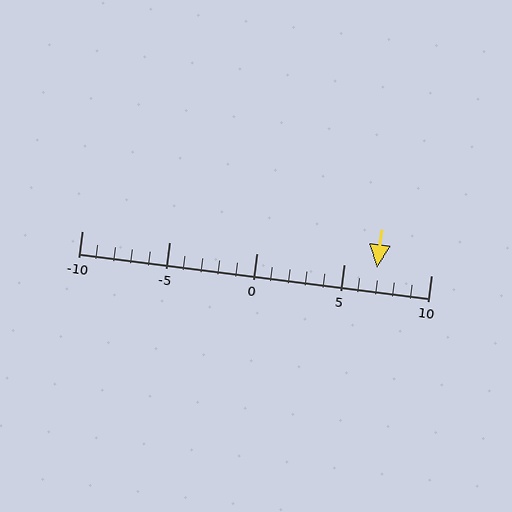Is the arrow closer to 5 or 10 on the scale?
The arrow is closer to 5.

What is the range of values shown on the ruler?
The ruler shows values from -10 to 10.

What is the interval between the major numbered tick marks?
The major tick marks are spaced 5 units apart.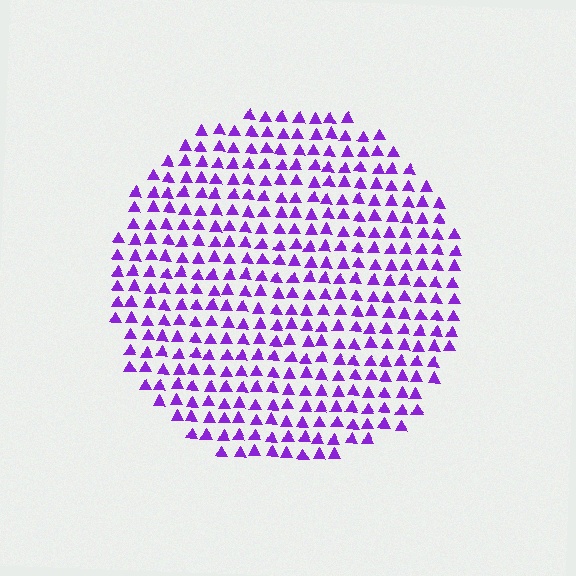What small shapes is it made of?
It is made of small triangles.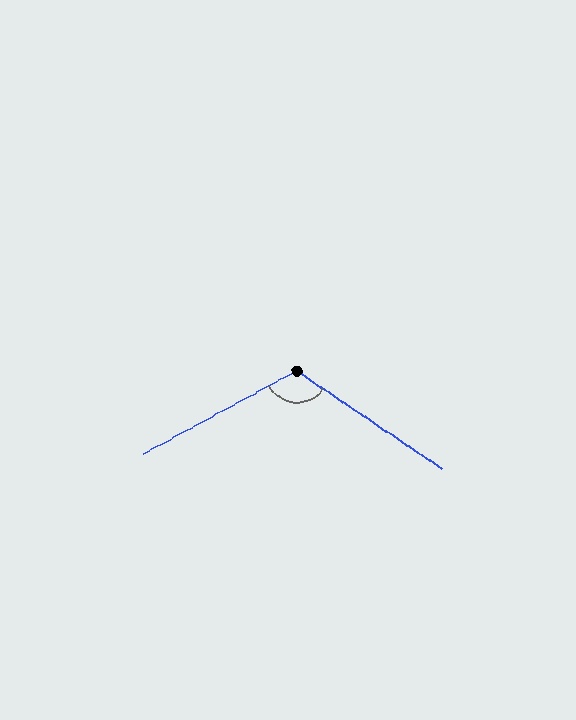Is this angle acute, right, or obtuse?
It is obtuse.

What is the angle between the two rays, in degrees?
Approximately 118 degrees.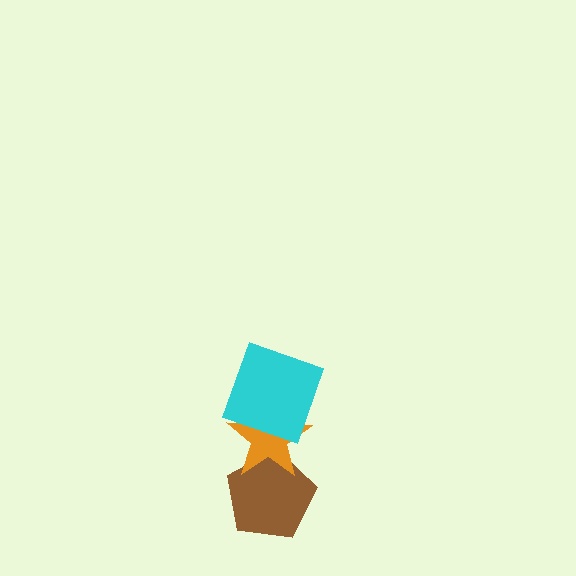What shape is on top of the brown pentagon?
The orange star is on top of the brown pentagon.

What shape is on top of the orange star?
The cyan square is on top of the orange star.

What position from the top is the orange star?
The orange star is 2nd from the top.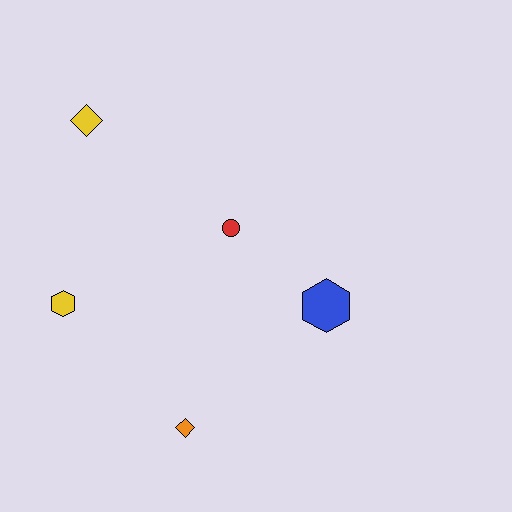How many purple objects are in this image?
There are no purple objects.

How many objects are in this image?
There are 5 objects.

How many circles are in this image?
There is 1 circle.